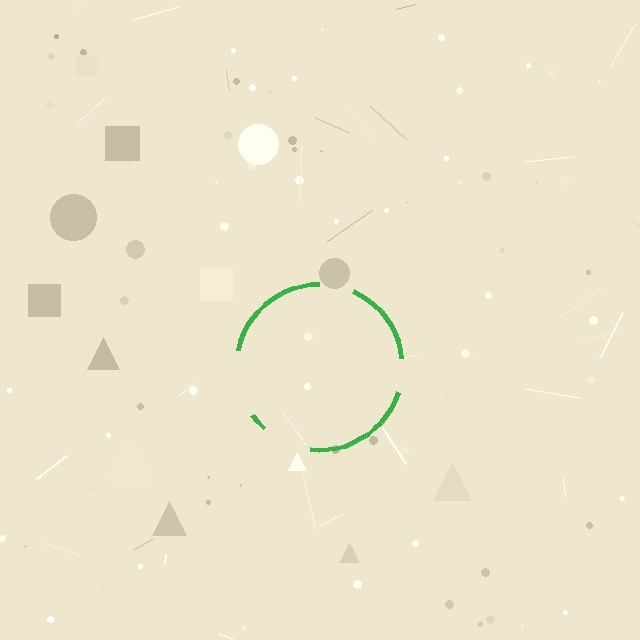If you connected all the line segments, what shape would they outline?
They would outline a circle.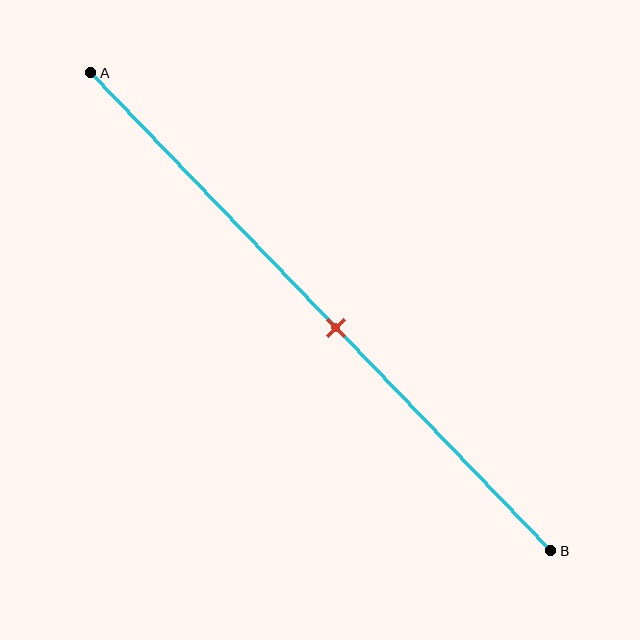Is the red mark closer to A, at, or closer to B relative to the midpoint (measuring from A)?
The red mark is closer to point B than the midpoint of segment AB.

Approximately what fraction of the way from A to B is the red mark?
The red mark is approximately 55% of the way from A to B.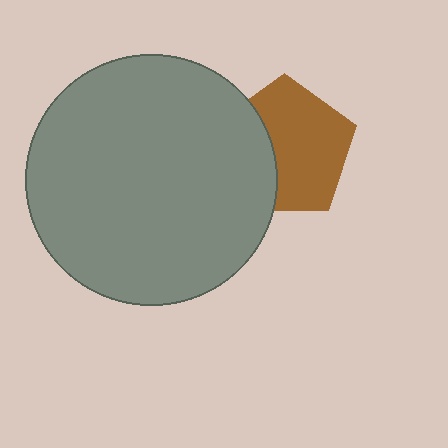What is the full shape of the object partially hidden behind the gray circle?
The partially hidden object is a brown pentagon.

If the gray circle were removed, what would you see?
You would see the complete brown pentagon.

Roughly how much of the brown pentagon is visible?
About half of it is visible (roughly 64%).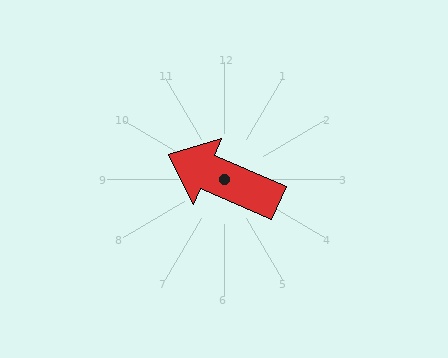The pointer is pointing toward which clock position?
Roughly 10 o'clock.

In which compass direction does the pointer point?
Northwest.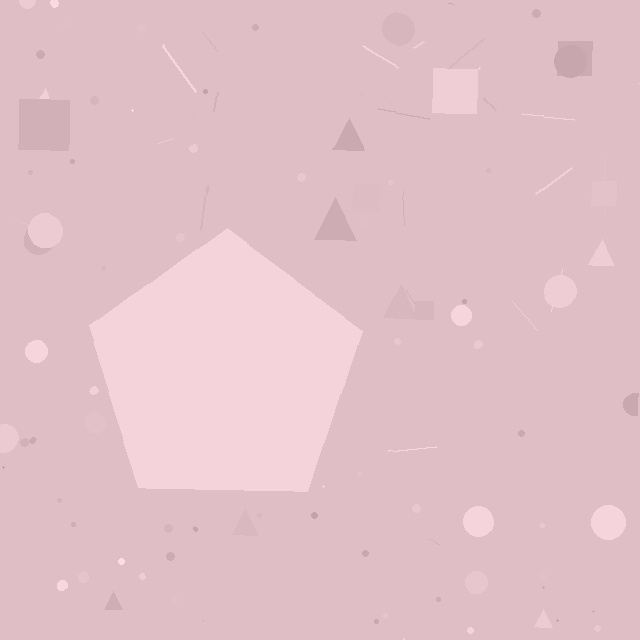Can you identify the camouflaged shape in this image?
The camouflaged shape is a pentagon.